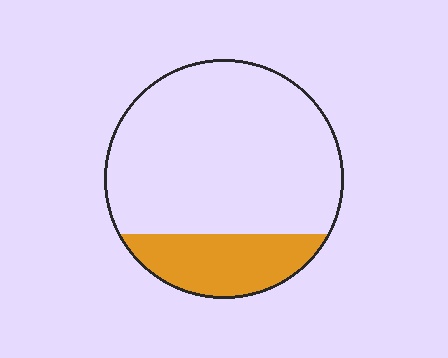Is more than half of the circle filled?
No.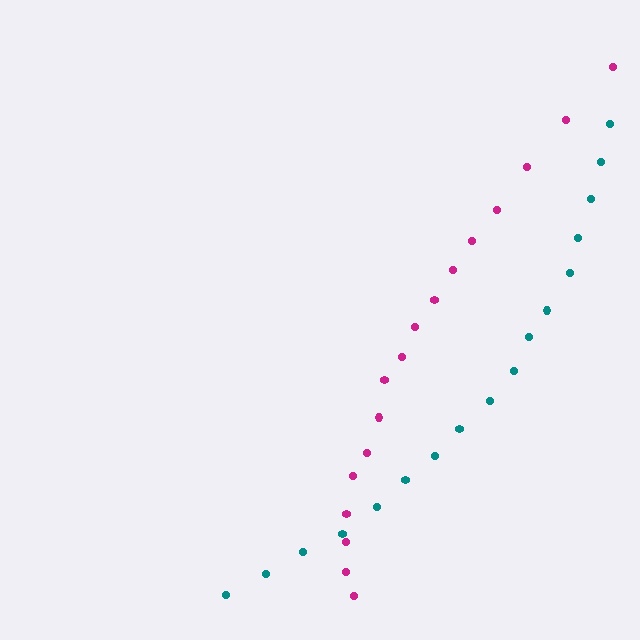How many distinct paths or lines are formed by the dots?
There are 2 distinct paths.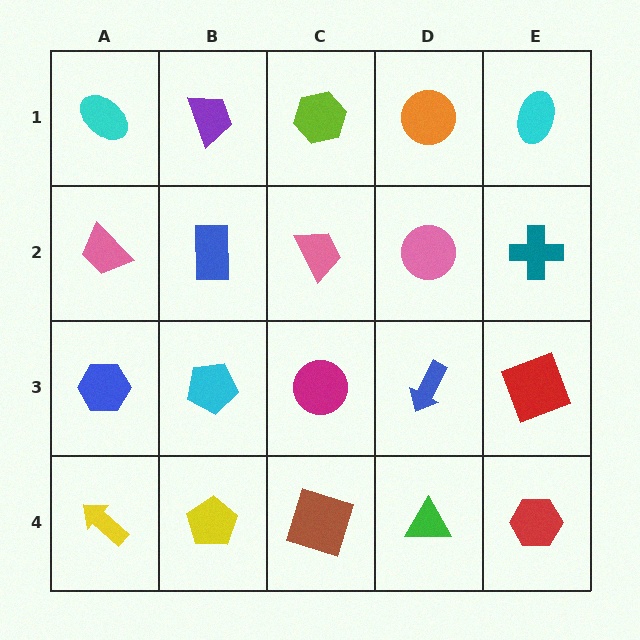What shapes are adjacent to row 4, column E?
A red square (row 3, column E), a green triangle (row 4, column D).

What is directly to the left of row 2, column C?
A blue rectangle.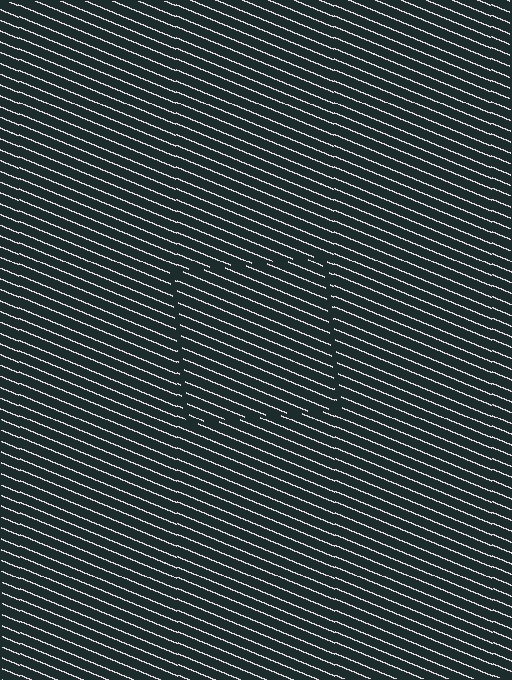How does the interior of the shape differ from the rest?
The interior of the shape contains the same grating, shifted by half a period — the contour is defined by the phase discontinuity where line-ends from the inner and outer gratings abut.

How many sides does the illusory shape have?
4 sides — the line-ends trace a square.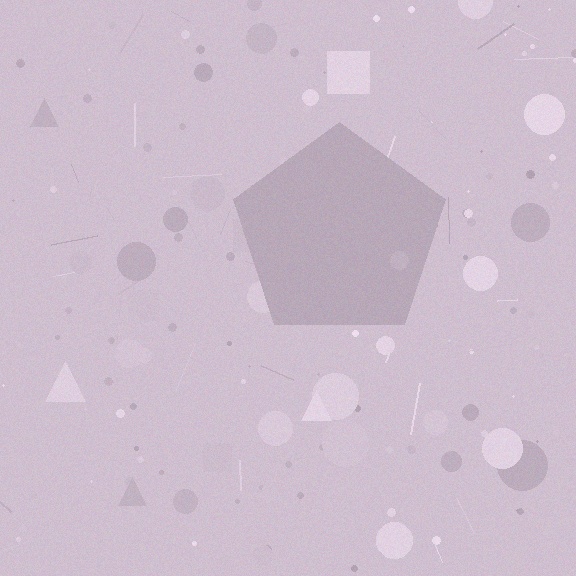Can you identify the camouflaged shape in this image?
The camouflaged shape is a pentagon.